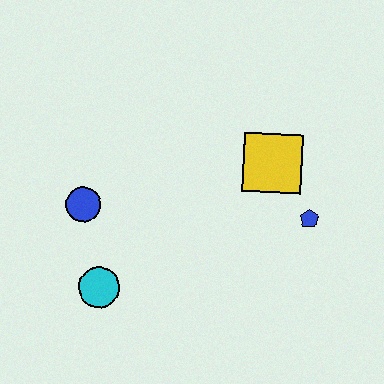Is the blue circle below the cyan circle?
No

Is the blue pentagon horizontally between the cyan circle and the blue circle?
No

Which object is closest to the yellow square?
The blue pentagon is closest to the yellow square.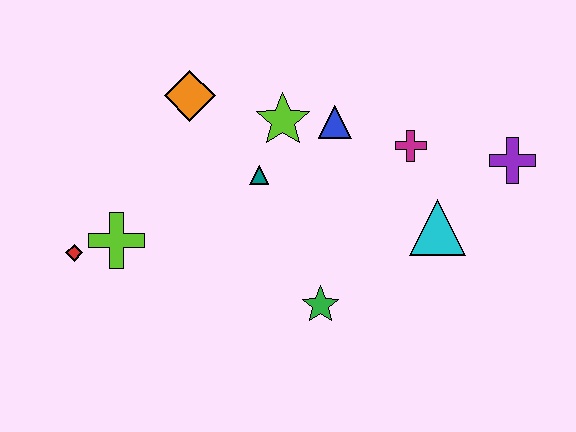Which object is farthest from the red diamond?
The purple cross is farthest from the red diamond.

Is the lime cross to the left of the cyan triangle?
Yes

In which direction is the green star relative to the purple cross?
The green star is to the left of the purple cross.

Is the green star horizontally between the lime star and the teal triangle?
No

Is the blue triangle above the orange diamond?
No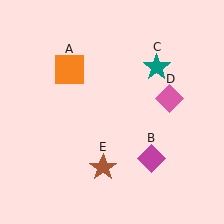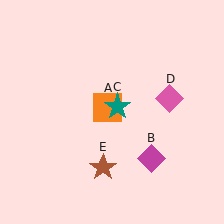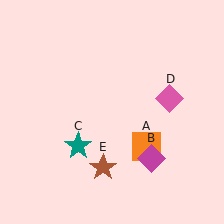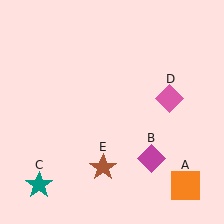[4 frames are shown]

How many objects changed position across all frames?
2 objects changed position: orange square (object A), teal star (object C).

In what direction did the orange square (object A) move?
The orange square (object A) moved down and to the right.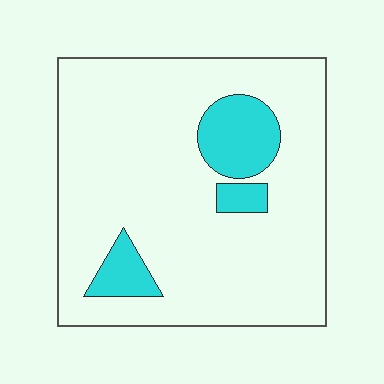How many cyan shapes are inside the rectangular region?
3.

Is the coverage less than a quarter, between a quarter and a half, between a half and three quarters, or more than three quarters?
Less than a quarter.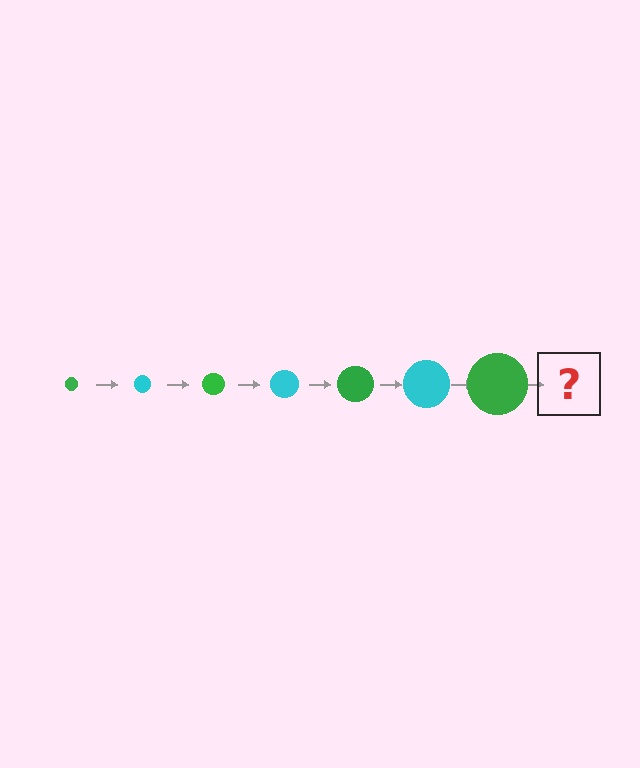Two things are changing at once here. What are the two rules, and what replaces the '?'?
The two rules are that the circle grows larger each step and the color cycles through green and cyan. The '?' should be a cyan circle, larger than the previous one.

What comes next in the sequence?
The next element should be a cyan circle, larger than the previous one.